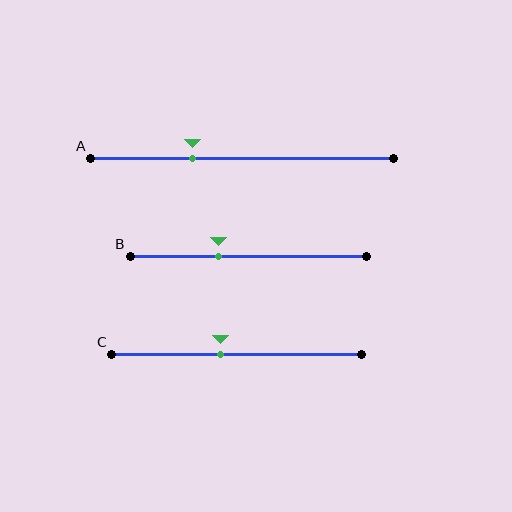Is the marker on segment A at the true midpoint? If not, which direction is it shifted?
No, the marker on segment A is shifted to the left by about 17% of the segment length.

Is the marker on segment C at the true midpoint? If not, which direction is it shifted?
No, the marker on segment C is shifted to the left by about 6% of the segment length.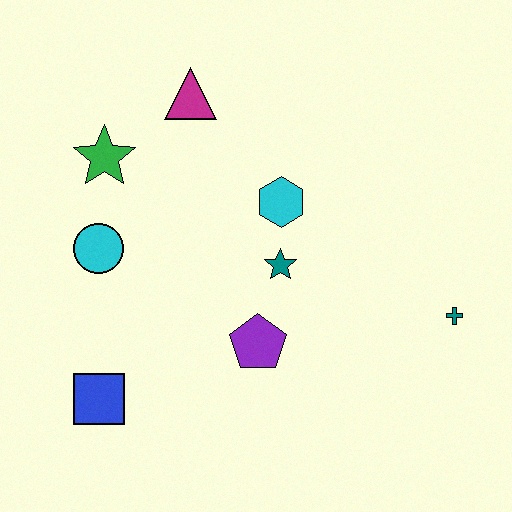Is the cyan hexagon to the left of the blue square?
No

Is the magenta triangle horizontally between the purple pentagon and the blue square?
Yes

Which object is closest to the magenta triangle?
The green star is closest to the magenta triangle.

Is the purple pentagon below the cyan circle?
Yes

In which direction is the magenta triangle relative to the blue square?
The magenta triangle is above the blue square.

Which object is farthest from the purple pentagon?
The magenta triangle is farthest from the purple pentagon.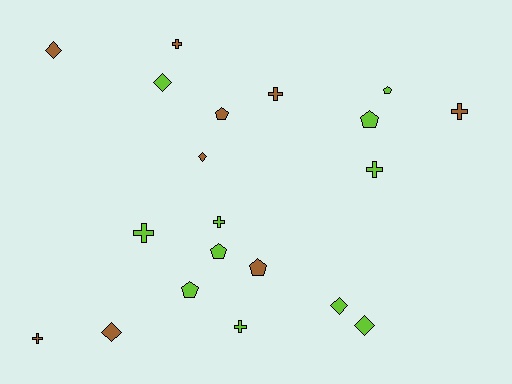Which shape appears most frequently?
Cross, with 8 objects.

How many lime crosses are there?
There are 4 lime crosses.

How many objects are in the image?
There are 20 objects.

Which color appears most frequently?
Lime, with 11 objects.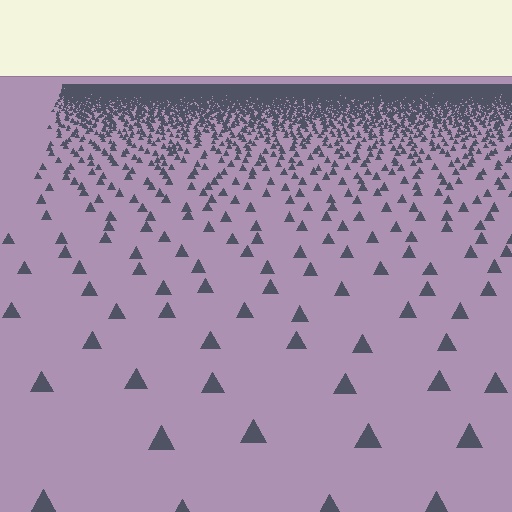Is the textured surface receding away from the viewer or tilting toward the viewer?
The surface is receding away from the viewer. Texture elements get smaller and denser toward the top.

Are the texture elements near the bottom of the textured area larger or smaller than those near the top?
Larger. Near the bottom, elements are closer to the viewer and appear at a bigger on-screen size.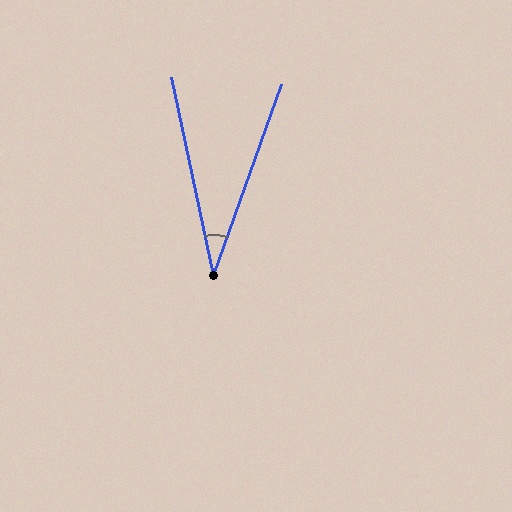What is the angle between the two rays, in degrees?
Approximately 32 degrees.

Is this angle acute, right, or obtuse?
It is acute.